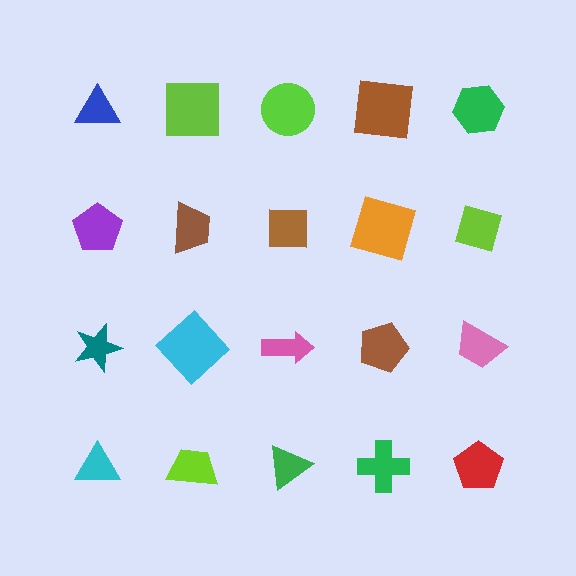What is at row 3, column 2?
A cyan diamond.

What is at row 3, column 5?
A pink trapezoid.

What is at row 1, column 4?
A brown square.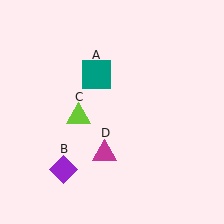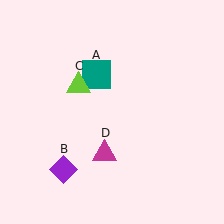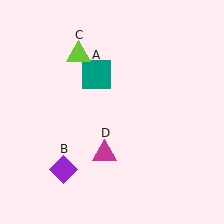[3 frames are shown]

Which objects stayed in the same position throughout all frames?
Teal square (object A) and purple diamond (object B) and magenta triangle (object D) remained stationary.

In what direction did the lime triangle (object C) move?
The lime triangle (object C) moved up.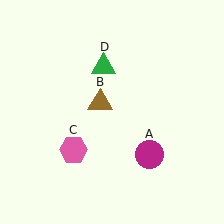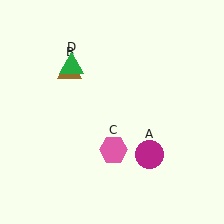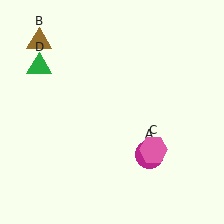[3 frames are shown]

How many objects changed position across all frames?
3 objects changed position: brown triangle (object B), pink hexagon (object C), green triangle (object D).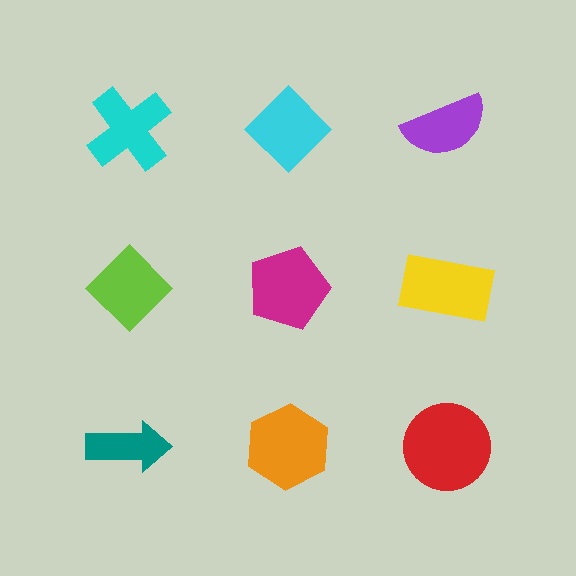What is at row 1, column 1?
A cyan cross.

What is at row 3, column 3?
A red circle.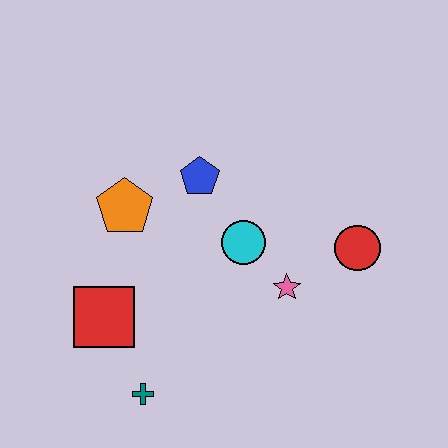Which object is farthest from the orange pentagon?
The red circle is farthest from the orange pentagon.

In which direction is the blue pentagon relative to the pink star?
The blue pentagon is above the pink star.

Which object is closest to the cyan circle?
The pink star is closest to the cyan circle.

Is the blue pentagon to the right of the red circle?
No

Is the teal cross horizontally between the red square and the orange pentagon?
No